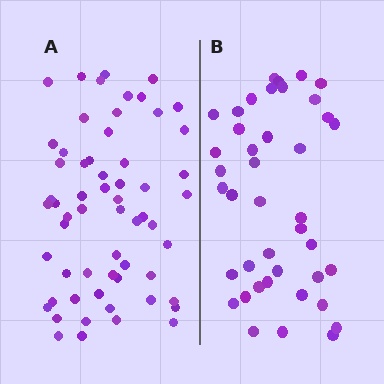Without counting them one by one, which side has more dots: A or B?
Region A (the left region) has more dots.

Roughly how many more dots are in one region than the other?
Region A has approximately 20 more dots than region B.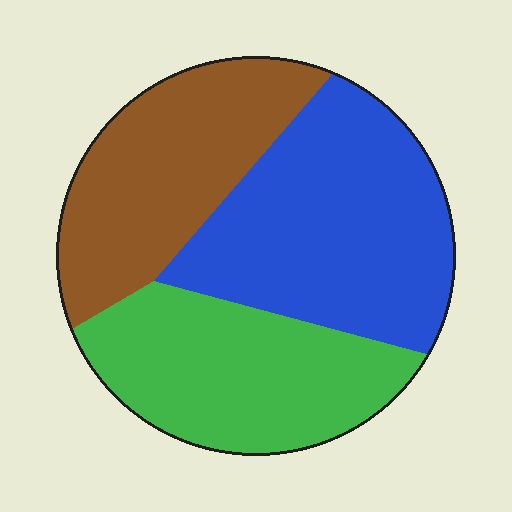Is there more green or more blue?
Blue.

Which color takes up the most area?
Blue, at roughly 40%.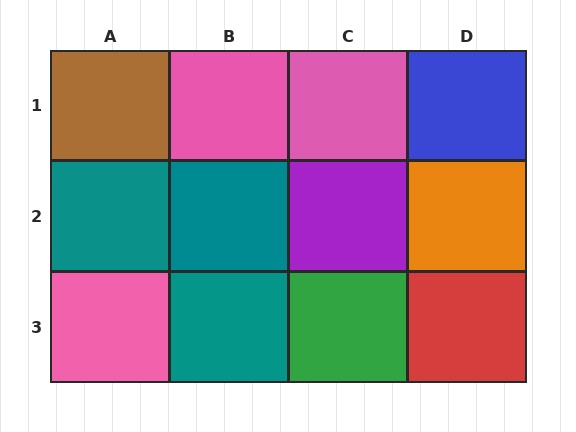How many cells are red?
1 cell is red.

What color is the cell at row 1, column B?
Pink.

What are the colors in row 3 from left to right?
Pink, teal, green, red.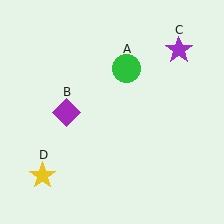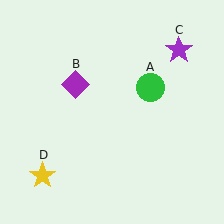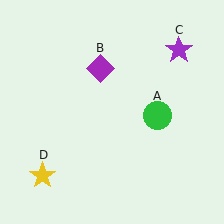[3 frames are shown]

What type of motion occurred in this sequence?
The green circle (object A), purple diamond (object B) rotated clockwise around the center of the scene.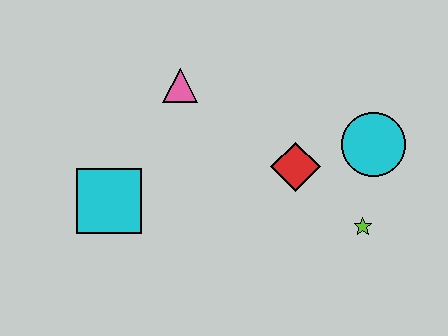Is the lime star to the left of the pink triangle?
No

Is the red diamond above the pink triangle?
No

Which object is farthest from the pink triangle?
The lime star is farthest from the pink triangle.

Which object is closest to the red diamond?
The cyan circle is closest to the red diamond.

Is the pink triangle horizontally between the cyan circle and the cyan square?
Yes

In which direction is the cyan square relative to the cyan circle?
The cyan square is to the left of the cyan circle.